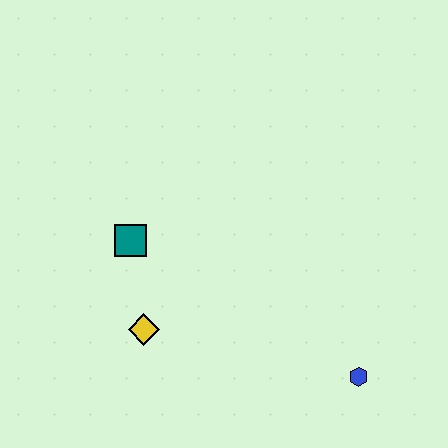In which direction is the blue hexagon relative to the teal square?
The blue hexagon is to the right of the teal square.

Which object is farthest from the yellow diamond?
The blue hexagon is farthest from the yellow diamond.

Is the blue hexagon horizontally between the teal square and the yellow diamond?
No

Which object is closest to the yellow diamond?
The teal square is closest to the yellow diamond.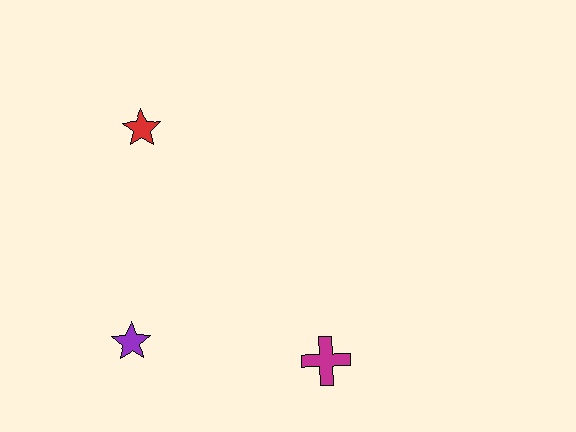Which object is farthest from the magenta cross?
The red star is farthest from the magenta cross.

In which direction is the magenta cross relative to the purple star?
The magenta cross is to the right of the purple star.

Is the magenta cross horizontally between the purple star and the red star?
No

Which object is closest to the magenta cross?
The purple star is closest to the magenta cross.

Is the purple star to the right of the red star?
No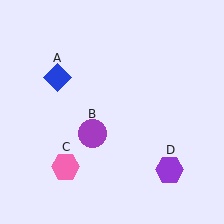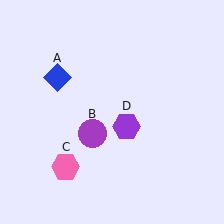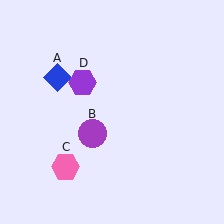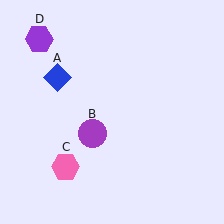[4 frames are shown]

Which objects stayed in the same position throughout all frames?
Blue diamond (object A) and purple circle (object B) and pink hexagon (object C) remained stationary.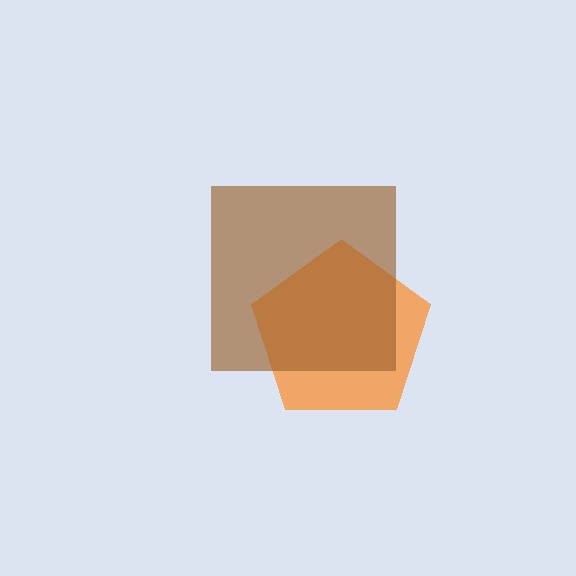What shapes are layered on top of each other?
The layered shapes are: an orange pentagon, a brown square.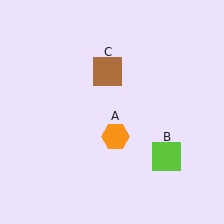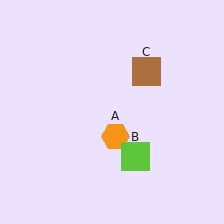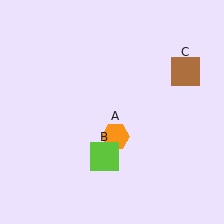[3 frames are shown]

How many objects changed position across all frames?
2 objects changed position: lime square (object B), brown square (object C).